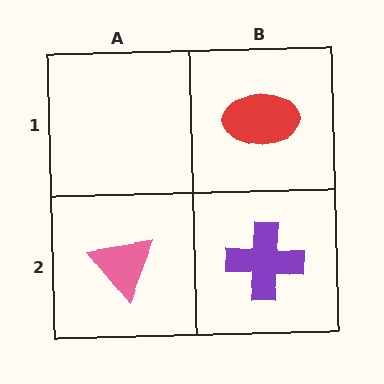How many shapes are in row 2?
2 shapes.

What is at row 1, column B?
A red ellipse.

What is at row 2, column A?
A pink triangle.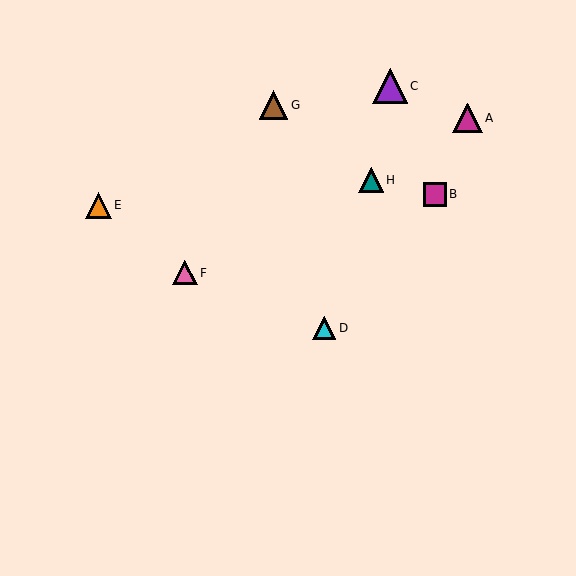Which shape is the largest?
The purple triangle (labeled C) is the largest.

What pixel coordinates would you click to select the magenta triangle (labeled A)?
Click at (468, 118) to select the magenta triangle A.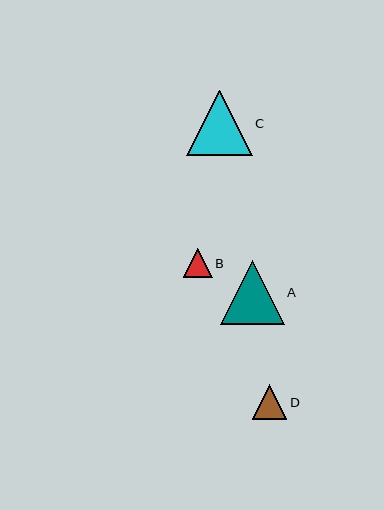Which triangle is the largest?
Triangle C is the largest with a size of approximately 65 pixels.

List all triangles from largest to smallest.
From largest to smallest: C, A, D, B.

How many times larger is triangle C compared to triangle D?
Triangle C is approximately 1.9 times the size of triangle D.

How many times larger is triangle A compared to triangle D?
Triangle A is approximately 1.9 times the size of triangle D.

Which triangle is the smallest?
Triangle B is the smallest with a size of approximately 29 pixels.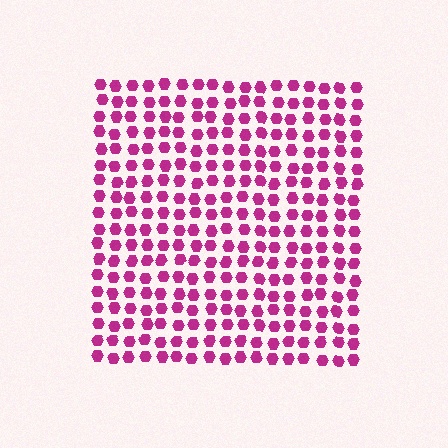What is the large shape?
The large shape is a square.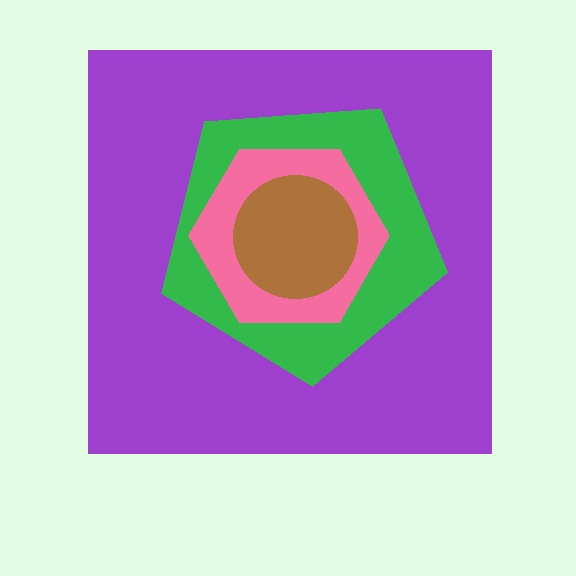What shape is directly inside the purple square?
The green pentagon.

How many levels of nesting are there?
4.